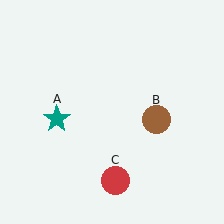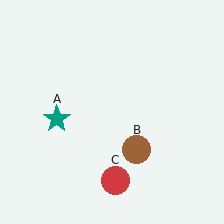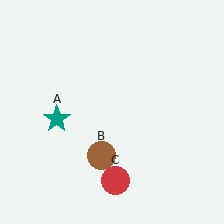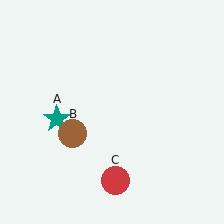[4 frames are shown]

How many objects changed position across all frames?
1 object changed position: brown circle (object B).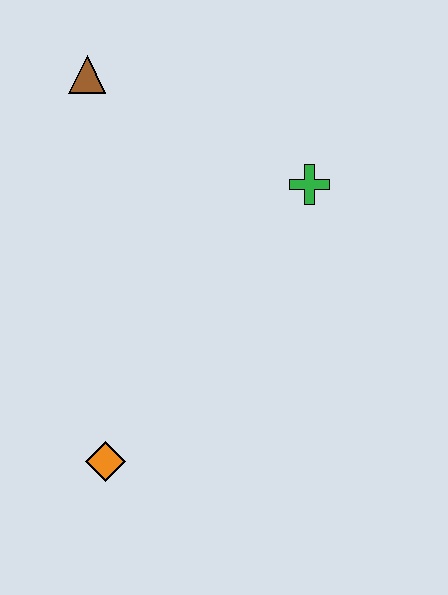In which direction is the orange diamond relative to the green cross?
The orange diamond is below the green cross.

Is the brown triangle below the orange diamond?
No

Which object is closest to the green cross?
The brown triangle is closest to the green cross.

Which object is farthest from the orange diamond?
The brown triangle is farthest from the orange diamond.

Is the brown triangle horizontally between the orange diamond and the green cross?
No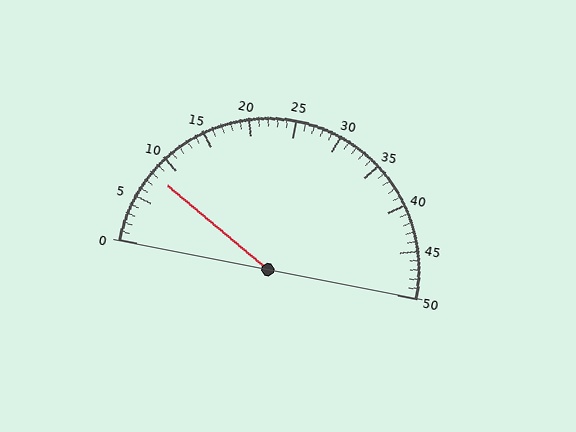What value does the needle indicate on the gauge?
The needle indicates approximately 8.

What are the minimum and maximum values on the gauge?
The gauge ranges from 0 to 50.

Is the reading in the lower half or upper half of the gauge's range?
The reading is in the lower half of the range (0 to 50).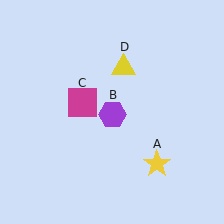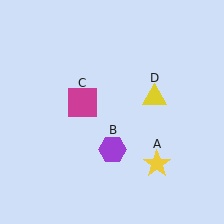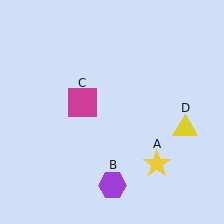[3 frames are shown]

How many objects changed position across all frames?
2 objects changed position: purple hexagon (object B), yellow triangle (object D).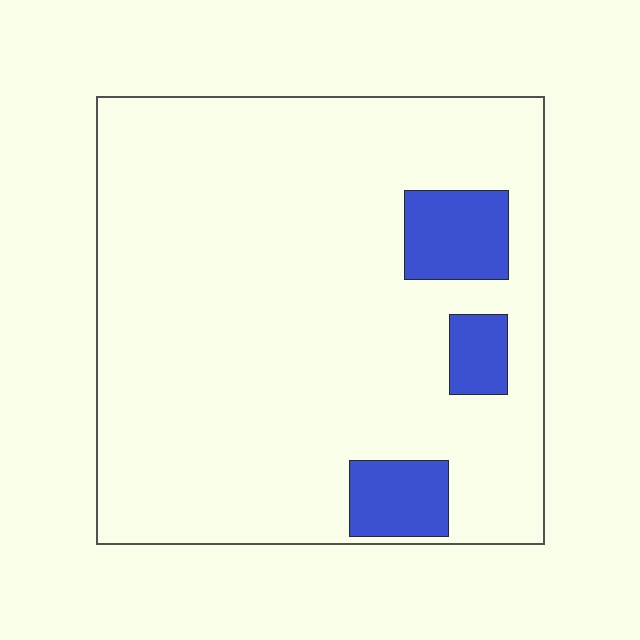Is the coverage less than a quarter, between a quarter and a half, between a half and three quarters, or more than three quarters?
Less than a quarter.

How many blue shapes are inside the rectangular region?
3.